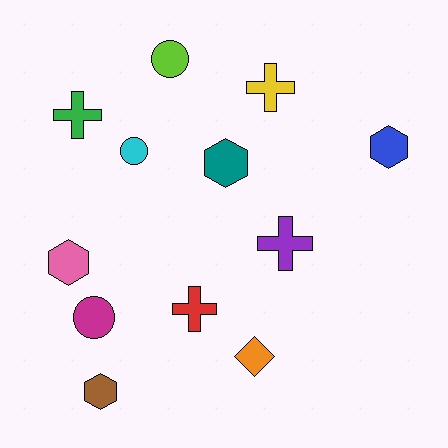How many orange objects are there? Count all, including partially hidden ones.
There is 1 orange object.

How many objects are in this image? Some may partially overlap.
There are 12 objects.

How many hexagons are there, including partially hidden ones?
There are 4 hexagons.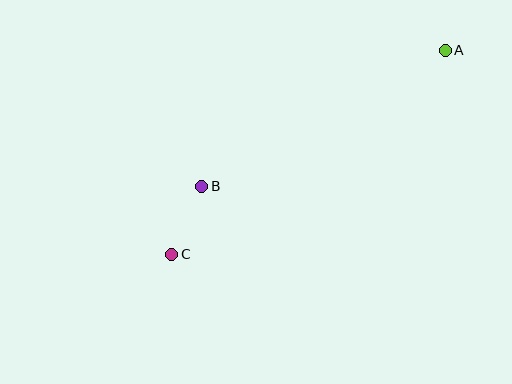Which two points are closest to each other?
Points B and C are closest to each other.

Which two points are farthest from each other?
Points A and C are farthest from each other.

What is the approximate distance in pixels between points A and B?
The distance between A and B is approximately 279 pixels.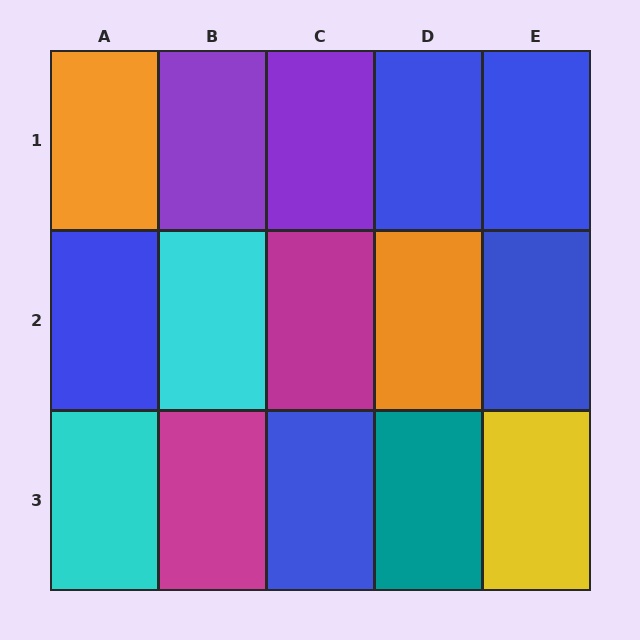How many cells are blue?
5 cells are blue.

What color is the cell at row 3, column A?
Cyan.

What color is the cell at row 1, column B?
Purple.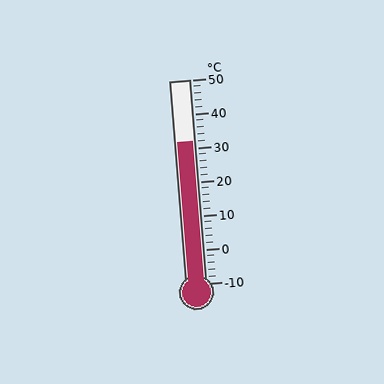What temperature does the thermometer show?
The thermometer shows approximately 32°C.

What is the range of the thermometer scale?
The thermometer scale ranges from -10°C to 50°C.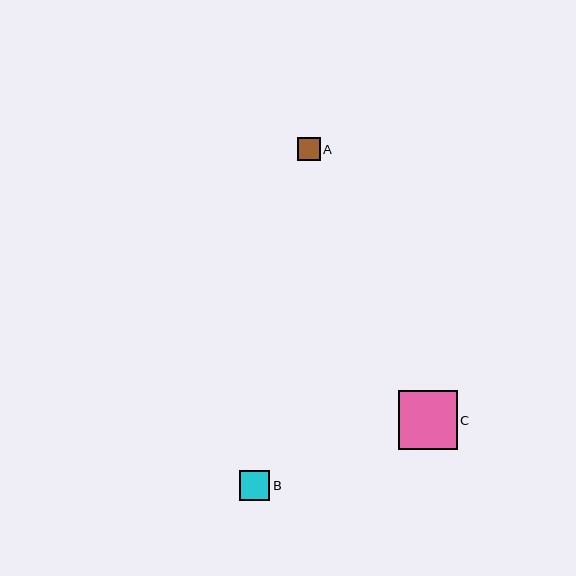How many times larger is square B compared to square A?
Square B is approximately 1.3 times the size of square A.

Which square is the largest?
Square C is the largest with a size of approximately 59 pixels.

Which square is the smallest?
Square A is the smallest with a size of approximately 23 pixels.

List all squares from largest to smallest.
From largest to smallest: C, B, A.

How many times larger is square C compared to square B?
Square C is approximately 2.0 times the size of square B.